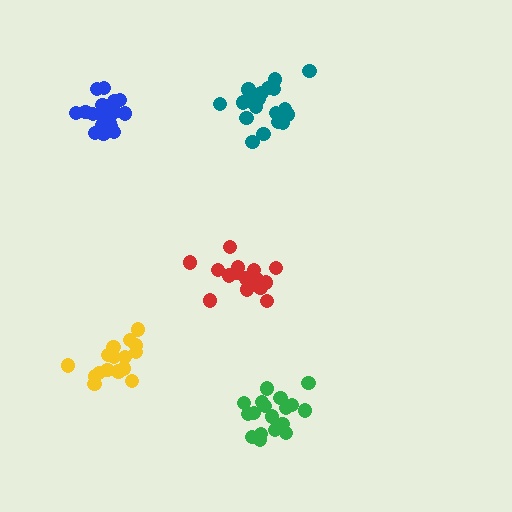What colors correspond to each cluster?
The clusters are colored: green, red, teal, blue, yellow.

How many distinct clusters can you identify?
There are 5 distinct clusters.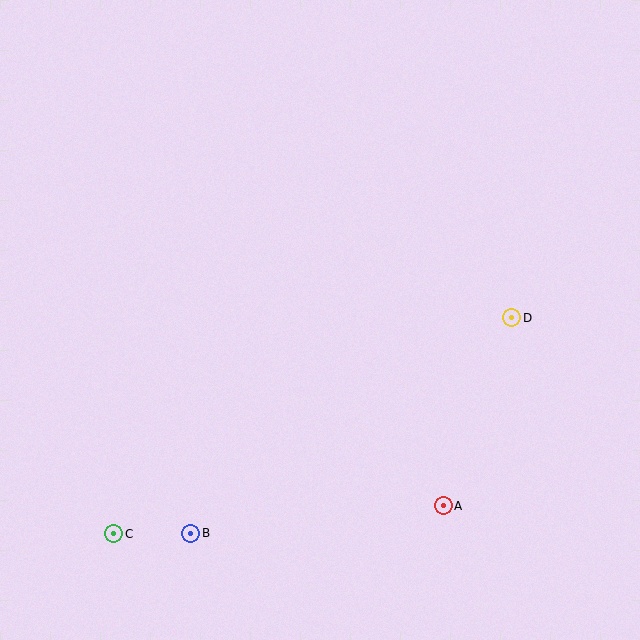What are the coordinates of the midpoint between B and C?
The midpoint between B and C is at (152, 534).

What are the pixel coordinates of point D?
Point D is at (512, 318).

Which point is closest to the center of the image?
Point D at (512, 318) is closest to the center.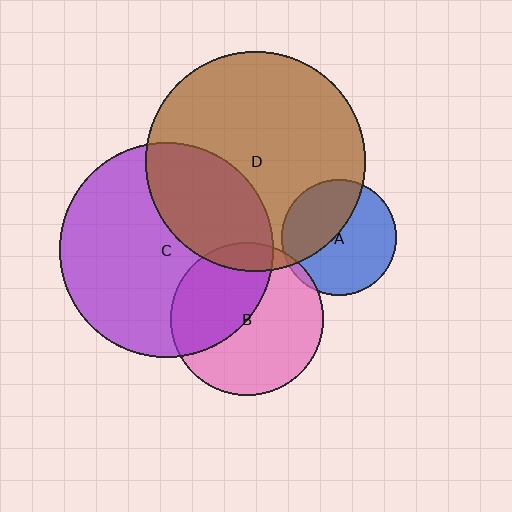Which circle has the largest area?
Circle D (brown).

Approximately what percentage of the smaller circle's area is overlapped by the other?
Approximately 45%.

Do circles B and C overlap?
Yes.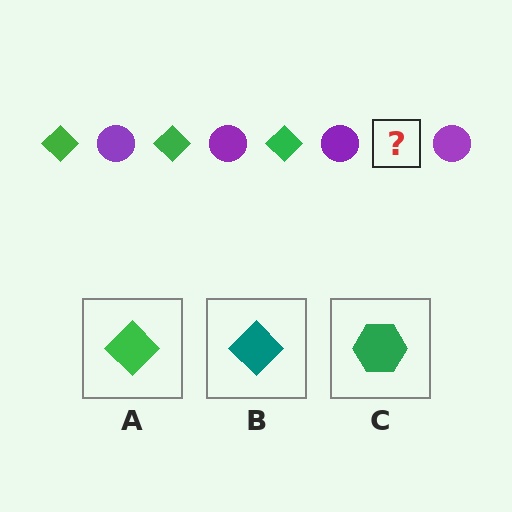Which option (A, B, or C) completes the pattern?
A.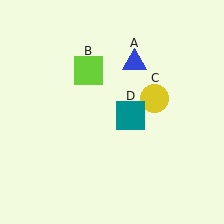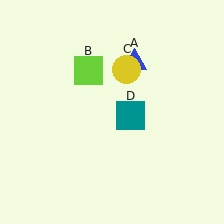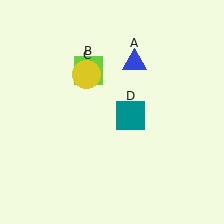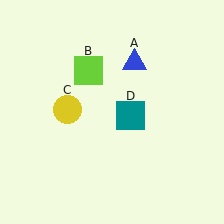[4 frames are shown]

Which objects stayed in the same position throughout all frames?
Blue triangle (object A) and lime square (object B) and teal square (object D) remained stationary.